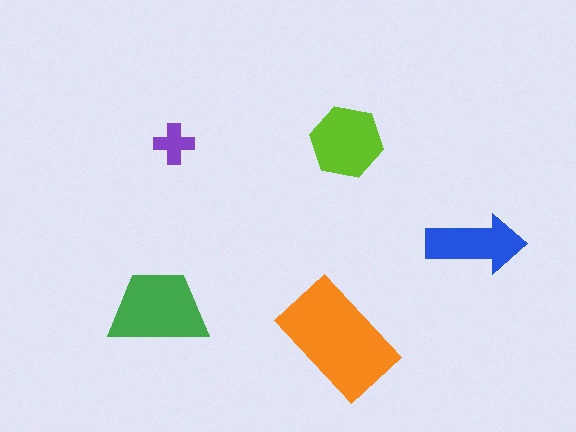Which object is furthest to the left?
The green trapezoid is leftmost.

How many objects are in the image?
There are 5 objects in the image.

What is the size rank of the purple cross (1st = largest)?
5th.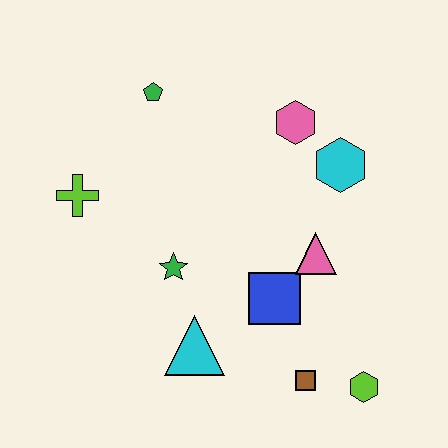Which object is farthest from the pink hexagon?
The lime hexagon is farthest from the pink hexagon.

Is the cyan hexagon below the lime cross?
No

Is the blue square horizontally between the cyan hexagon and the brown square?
No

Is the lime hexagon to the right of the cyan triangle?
Yes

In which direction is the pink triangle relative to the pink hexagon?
The pink triangle is below the pink hexagon.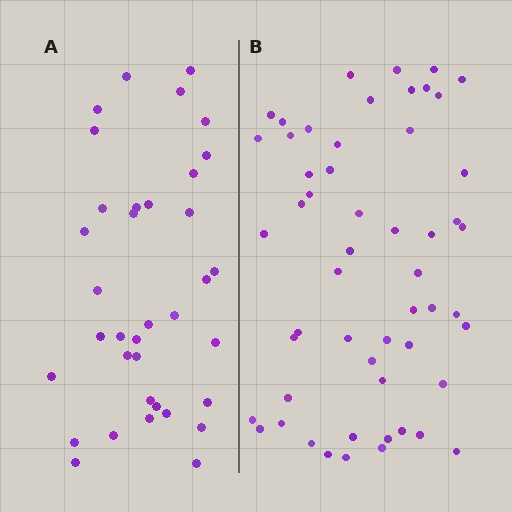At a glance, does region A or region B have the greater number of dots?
Region B (the right region) has more dots.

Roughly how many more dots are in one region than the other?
Region B has approximately 20 more dots than region A.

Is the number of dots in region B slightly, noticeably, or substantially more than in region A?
Region B has substantially more. The ratio is roughly 1.5 to 1.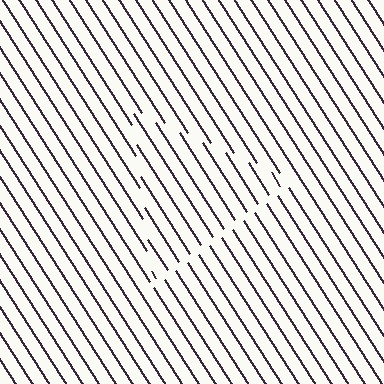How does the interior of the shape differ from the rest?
The interior of the shape contains the same grating, shifted by half a period — the contour is defined by the phase discontinuity where line-ends from the inner and outer gratings abut.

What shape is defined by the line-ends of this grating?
An illusory triangle. The interior of the shape contains the same grating, shifted by half a period — the contour is defined by the phase discontinuity where line-ends from the inner and outer gratings abut.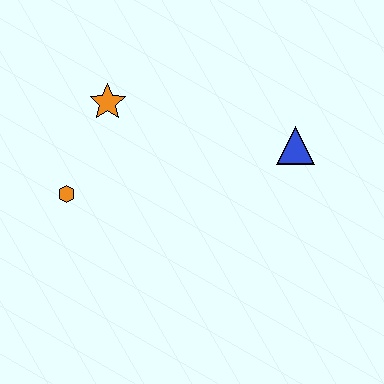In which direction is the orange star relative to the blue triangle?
The orange star is to the left of the blue triangle.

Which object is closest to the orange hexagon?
The orange star is closest to the orange hexagon.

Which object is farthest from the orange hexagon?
The blue triangle is farthest from the orange hexagon.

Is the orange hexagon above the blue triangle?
No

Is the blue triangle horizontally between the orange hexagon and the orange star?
No